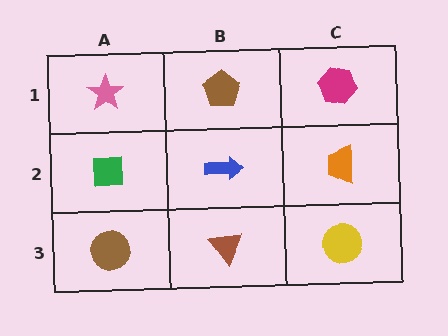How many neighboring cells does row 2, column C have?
3.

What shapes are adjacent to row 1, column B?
A blue arrow (row 2, column B), a pink star (row 1, column A), a magenta hexagon (row 1, column C).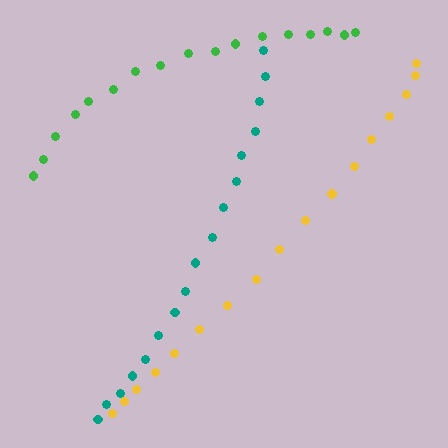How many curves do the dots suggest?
There are 3 distinct paths.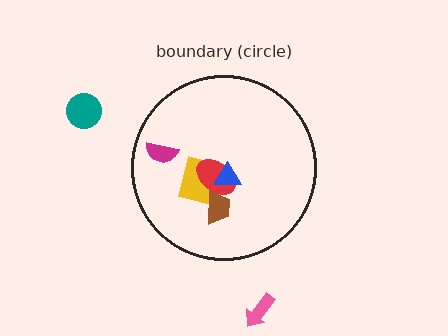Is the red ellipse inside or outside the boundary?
Inside.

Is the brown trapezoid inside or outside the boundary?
Inside.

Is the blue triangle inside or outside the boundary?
Inside.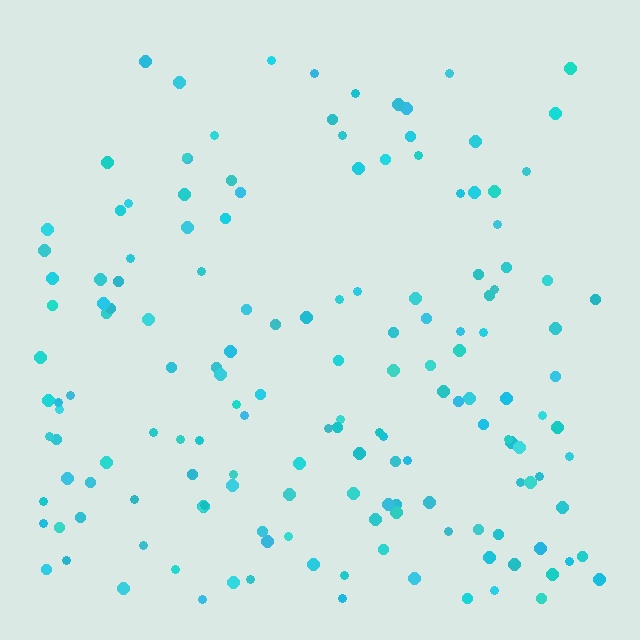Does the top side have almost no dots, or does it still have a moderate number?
Still a moderate number, just noticeably fewer than the bottom.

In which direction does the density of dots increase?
From top to bottom, with the bottom side densest.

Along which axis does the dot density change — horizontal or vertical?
Vertical.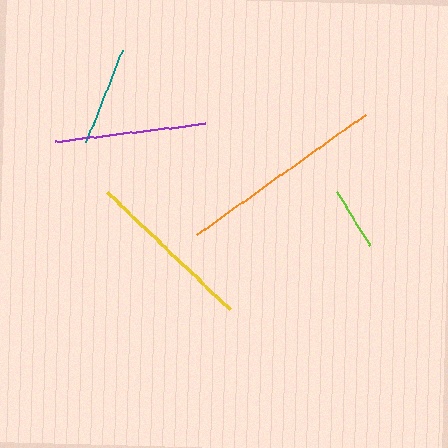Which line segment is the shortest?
The lime line is the shortest at approximately 63 pixels.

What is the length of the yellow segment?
The yellow segment is approximately 170 pixels long.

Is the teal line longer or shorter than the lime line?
The teal line is longer than the lime line.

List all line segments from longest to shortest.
From longest to shortest: orange, yellow, purple, teal, lime.